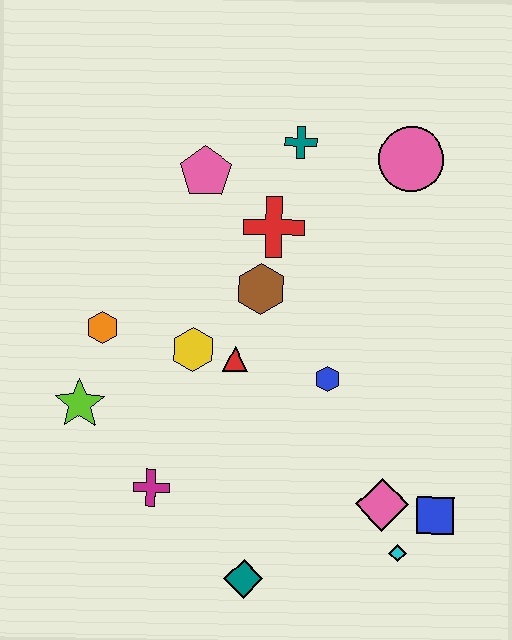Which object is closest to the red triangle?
The yellow hexagon is closest to the red triangle.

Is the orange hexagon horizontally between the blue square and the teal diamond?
No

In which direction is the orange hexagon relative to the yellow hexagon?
The orange hexagon is to the left of the yellow hexagon.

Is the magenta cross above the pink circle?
No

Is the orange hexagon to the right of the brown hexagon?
No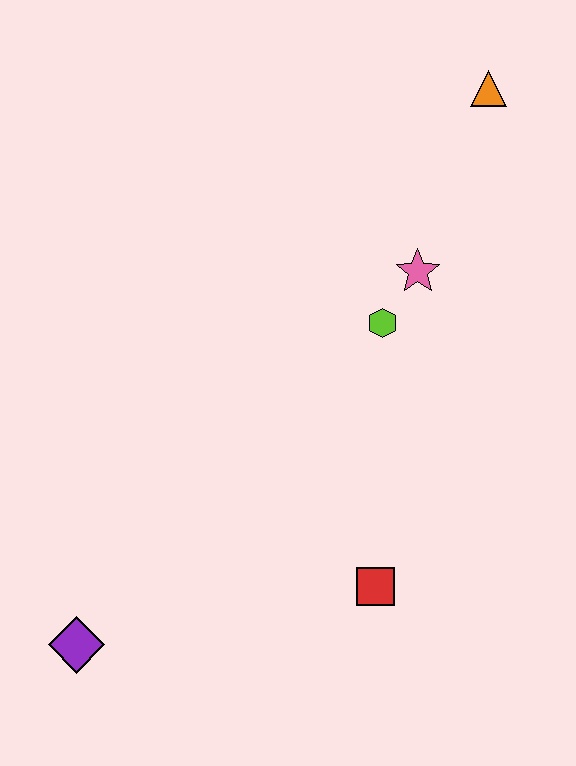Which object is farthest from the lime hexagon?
The purple diamond is farthest from the lime hexagon.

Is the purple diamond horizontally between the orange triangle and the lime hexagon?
No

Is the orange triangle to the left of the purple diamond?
No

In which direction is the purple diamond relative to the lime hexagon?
The purple diamond is below the lime hexagon.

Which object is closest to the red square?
The lime hexagon is closest to the red square.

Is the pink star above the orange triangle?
No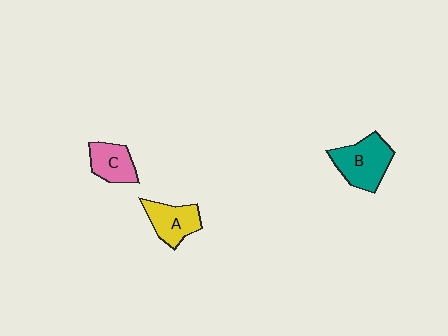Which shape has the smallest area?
Shape C (pink).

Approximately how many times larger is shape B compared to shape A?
Approximately 1.3 times.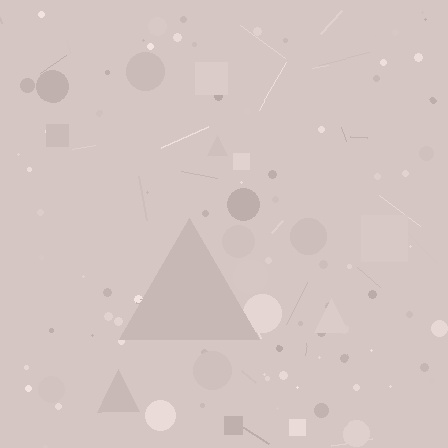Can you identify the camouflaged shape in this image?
The camouflaged shape is a triangle.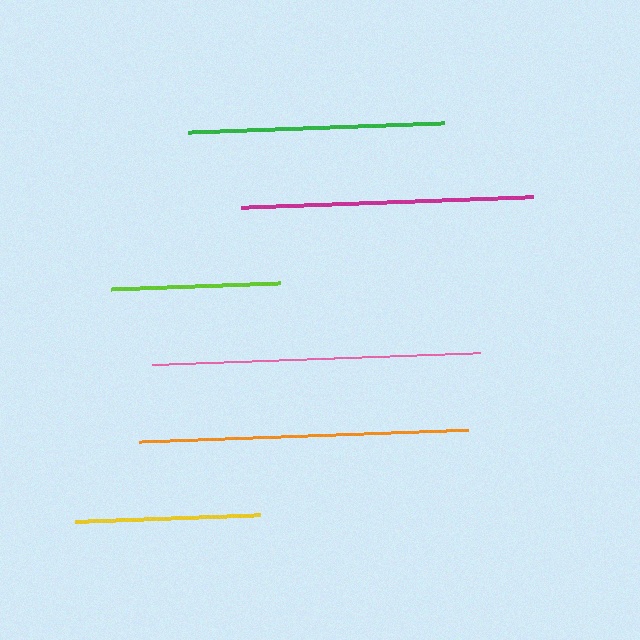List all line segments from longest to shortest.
From longest to shortest: orange, pink, magenta, green, yellow, lime.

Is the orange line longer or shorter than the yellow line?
The orange line is longer than the yellow line.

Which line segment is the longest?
The orange line is the longest at approximately 330 pixels.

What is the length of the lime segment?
The lime segment is approximately 169 pixels long.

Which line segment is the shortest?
The lime line is the shortest at approximately 169 pixels.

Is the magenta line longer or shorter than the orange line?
The orange line is longer than the magenta line.